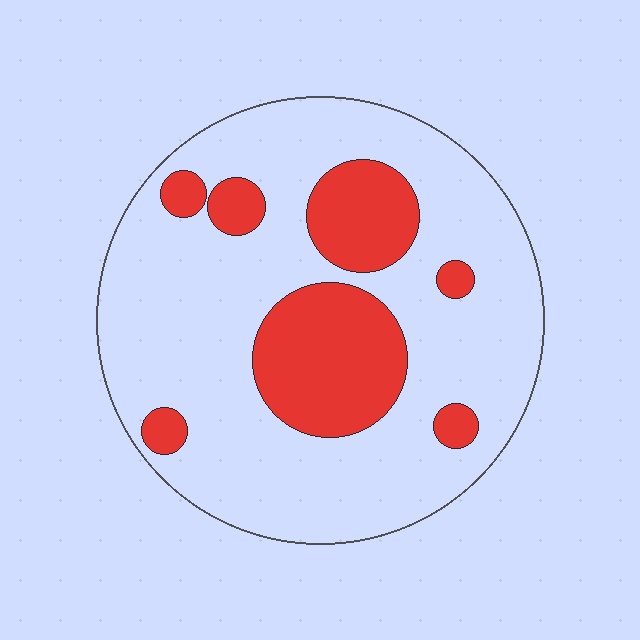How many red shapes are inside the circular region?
7.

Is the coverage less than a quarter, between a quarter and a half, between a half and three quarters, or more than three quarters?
Less than a quarter.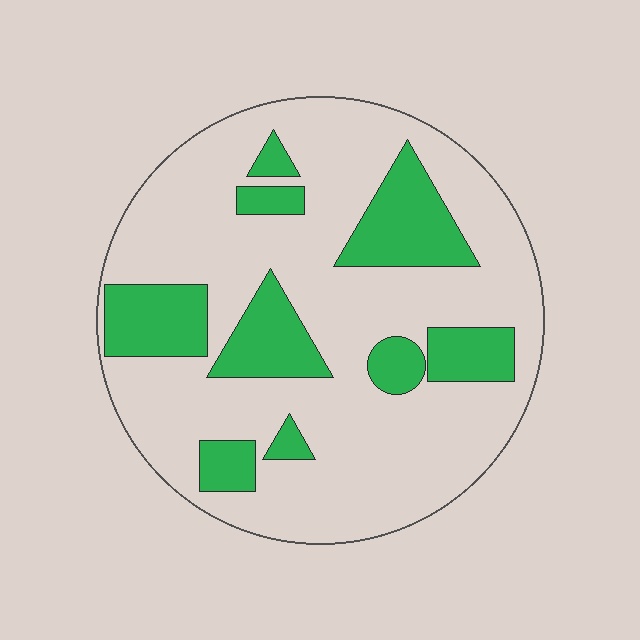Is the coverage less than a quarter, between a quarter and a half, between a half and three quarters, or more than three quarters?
Less than a quarter.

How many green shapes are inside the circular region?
9.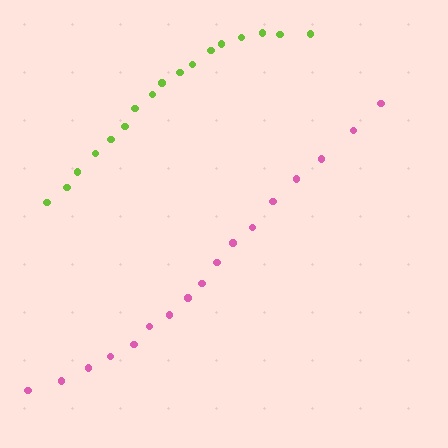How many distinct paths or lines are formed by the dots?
There are 2 distinct paths.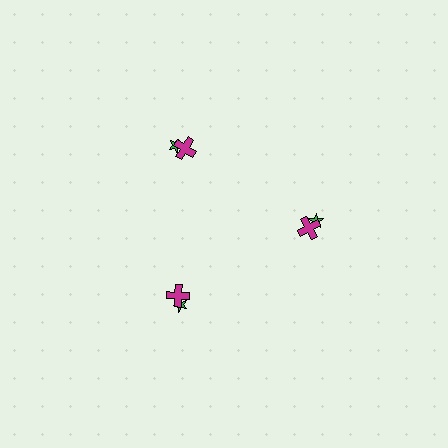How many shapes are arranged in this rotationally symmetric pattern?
There are 6 shapes, arranged in 3 groups of 2.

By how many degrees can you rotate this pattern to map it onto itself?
The pattern maps onto itself every 120 degrees of rotation.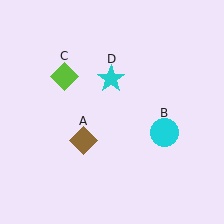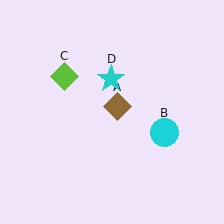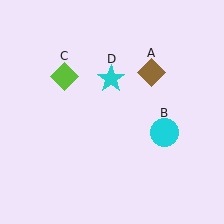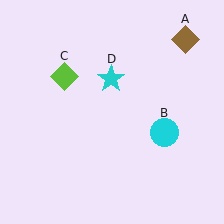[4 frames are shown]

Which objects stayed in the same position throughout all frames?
Cyan circle (object B) and lime diamond (object C) and cyan star (object D) remained stationary.